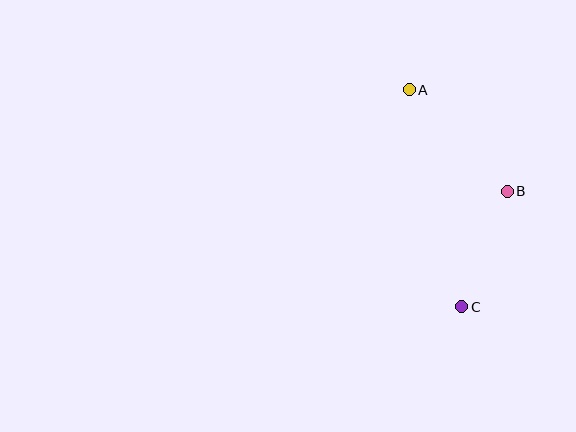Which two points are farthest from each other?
Points A and C are farthest from each other.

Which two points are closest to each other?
Points B and C are closest to each other.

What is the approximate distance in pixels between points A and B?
The distance between A and B is approximately 141 pixels.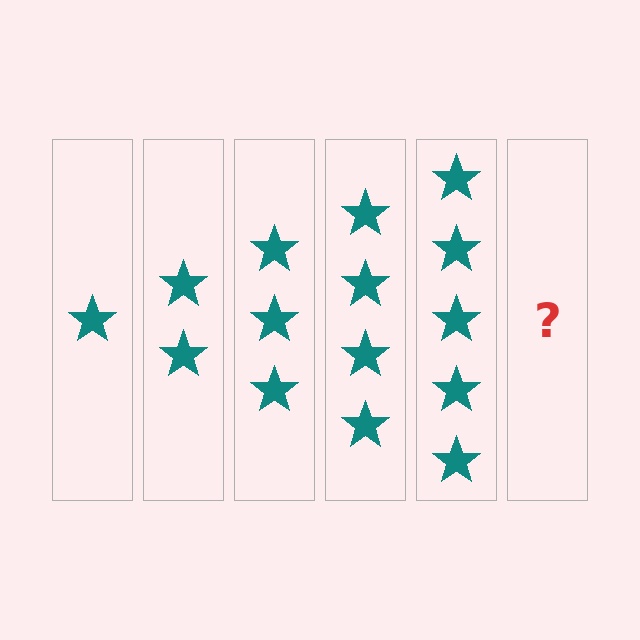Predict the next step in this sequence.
The next step is 6 stars.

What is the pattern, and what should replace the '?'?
The pattern is that each step adds one more star. The '?' should be 6 stars.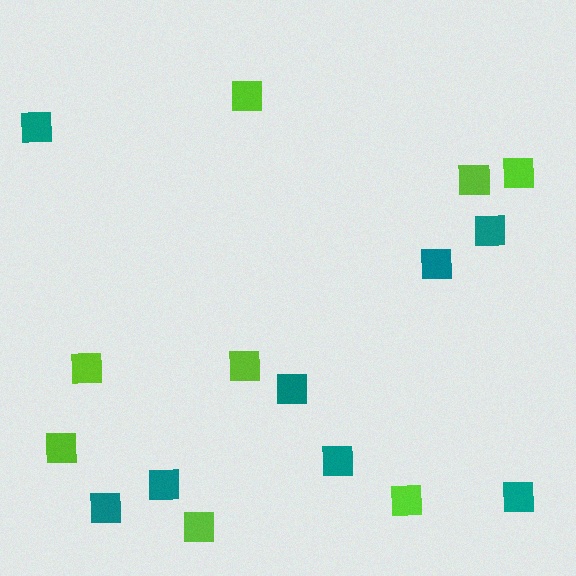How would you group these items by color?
There are 2 groups: one group of lime squares (8) and one group of teal squares (8).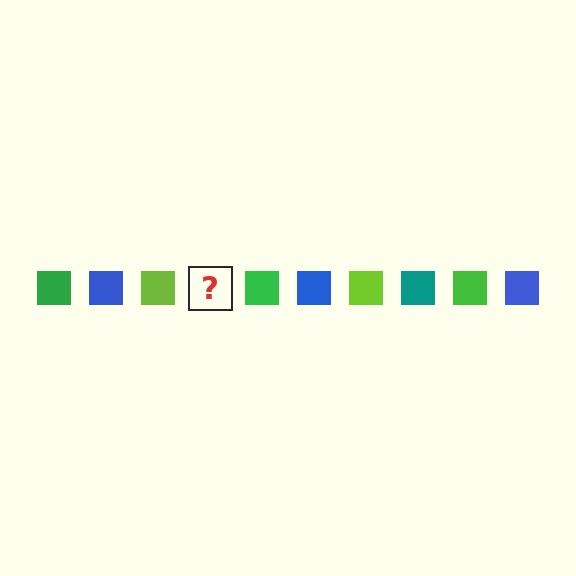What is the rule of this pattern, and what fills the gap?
The rule is that the pattern cycles through green, blue, lime, teal squares. The gap should be filled with a teal square.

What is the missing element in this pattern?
The missing element is a teal square.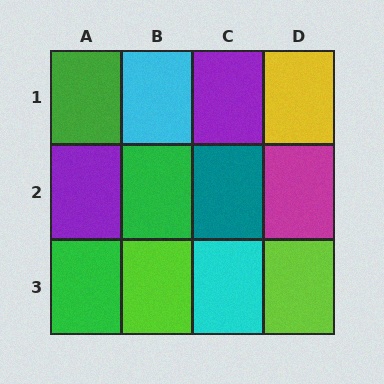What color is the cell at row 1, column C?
Purple.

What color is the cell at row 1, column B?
Cyan.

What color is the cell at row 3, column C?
Cyan.